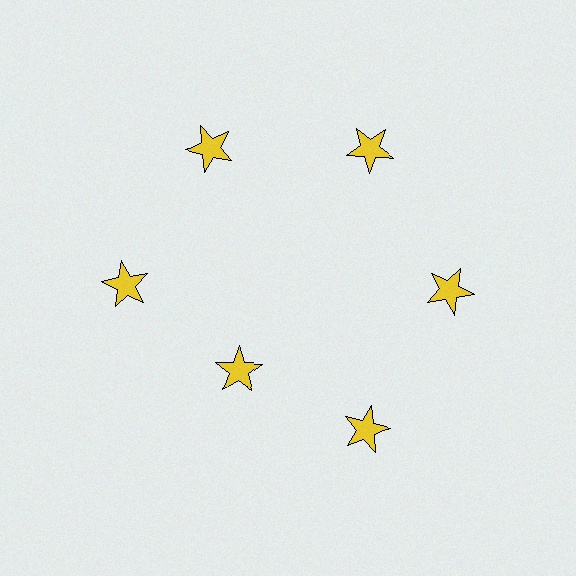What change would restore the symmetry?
The symmetry would be restored by moving it outward, back onto the ring so that all 6 stars sit at equal angles and equal distance from the center.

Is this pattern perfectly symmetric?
No. The 6 yellow stars are arranged in a ring, but one element near the 7 o'clock position is pulled inward toward the center, breaking the 6-fold rotational symmetry.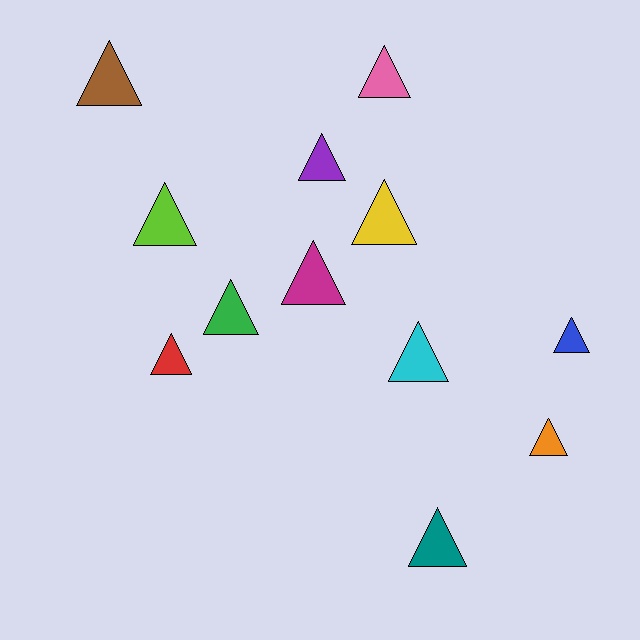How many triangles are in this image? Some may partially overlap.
There are 12 triangles.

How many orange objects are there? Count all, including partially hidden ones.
There is 1 orange object.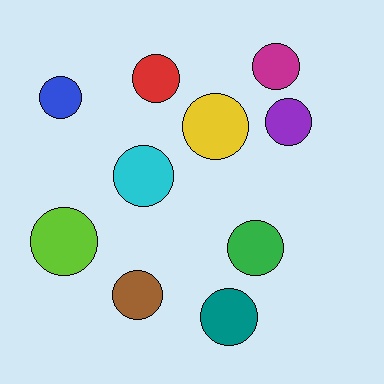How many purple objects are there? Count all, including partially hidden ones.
There is 1 purple object.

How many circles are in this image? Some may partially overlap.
There are 10 circles.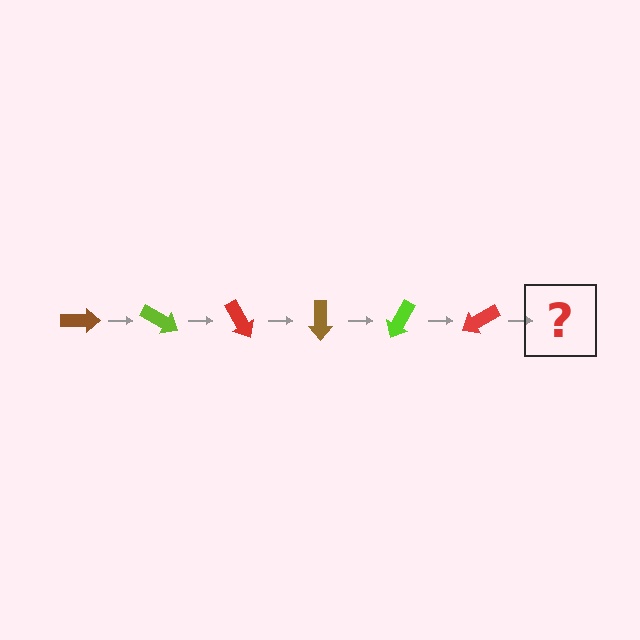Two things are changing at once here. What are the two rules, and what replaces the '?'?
The two rules are that it rotates 30 degrees each step and the color cycles through brown, lime, and red. The '?' should be a brown arrow, rotated 180 degrees from the start.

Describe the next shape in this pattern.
It should be a brown arrow, rotated 180 degrees from the start.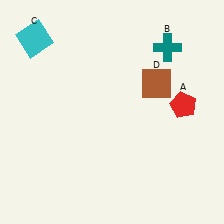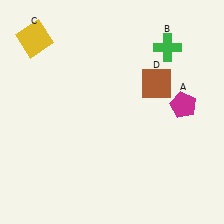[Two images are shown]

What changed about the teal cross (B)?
In Image 1, B is teal. In Image 2, it changed to green.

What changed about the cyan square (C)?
In Image 1, C is cyan. In Image 2, it changed to yellow.